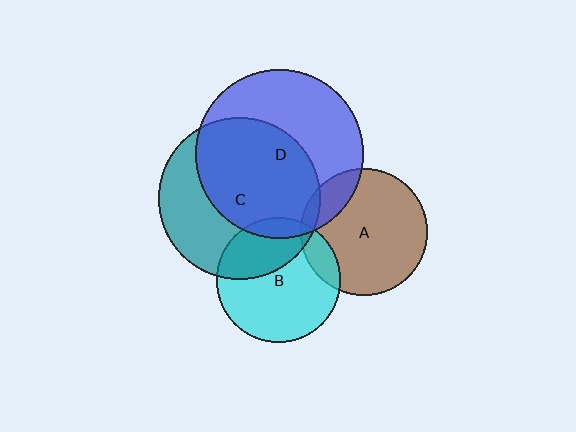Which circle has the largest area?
Circle D (blue).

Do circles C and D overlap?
Yes.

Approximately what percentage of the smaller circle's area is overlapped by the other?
Approximately 55%.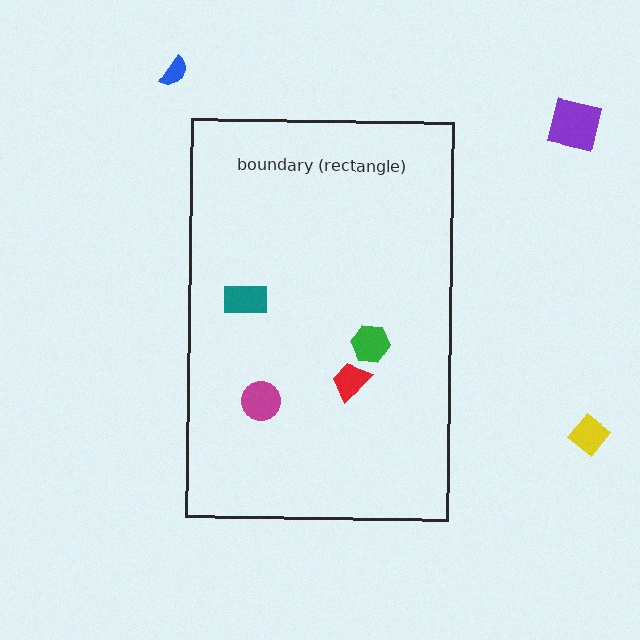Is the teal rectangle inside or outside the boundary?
Inside.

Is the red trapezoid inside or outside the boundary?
Inside.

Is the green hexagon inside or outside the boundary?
Inside.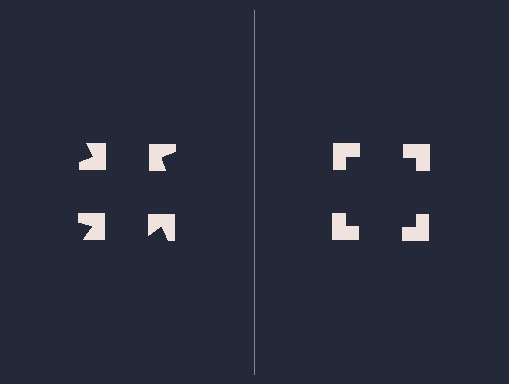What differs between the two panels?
The notched squares are positioned identically on both sides; only the wedge orientations differ. On the right they align to a square; on the left they are misaligned.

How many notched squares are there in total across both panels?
8 — 4 on each side.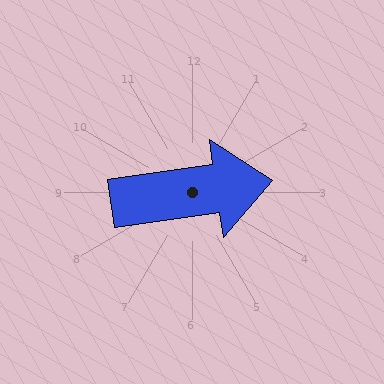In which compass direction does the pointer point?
East.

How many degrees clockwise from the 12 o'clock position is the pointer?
Approximately 82 degrees.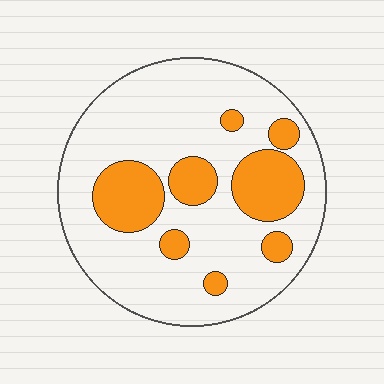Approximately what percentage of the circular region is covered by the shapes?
Approximately 25%.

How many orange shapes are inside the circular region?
8.